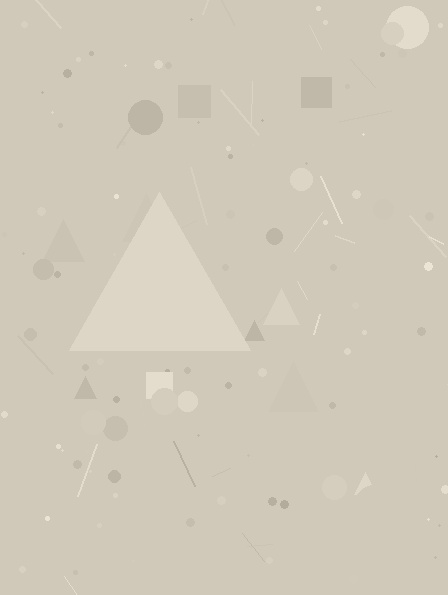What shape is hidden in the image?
A triangle is hidden in the image.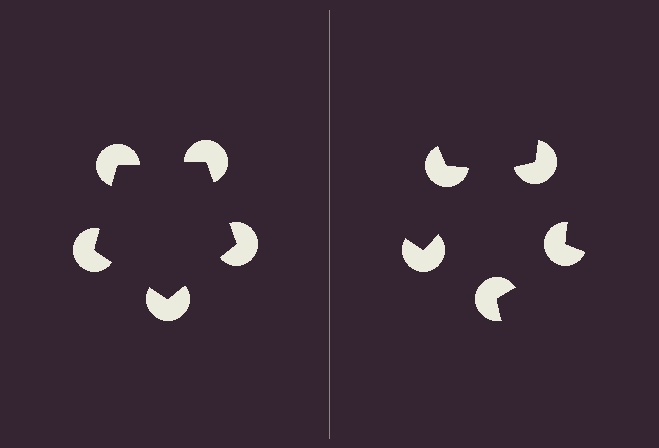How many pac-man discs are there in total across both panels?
10 — 5 on each side.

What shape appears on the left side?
An illusory pentagon.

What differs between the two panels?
The pac-man discs are positioned identically on both sides; only the wedge orientations differ. On the left they align to a pentagon; on the right they are misaligned.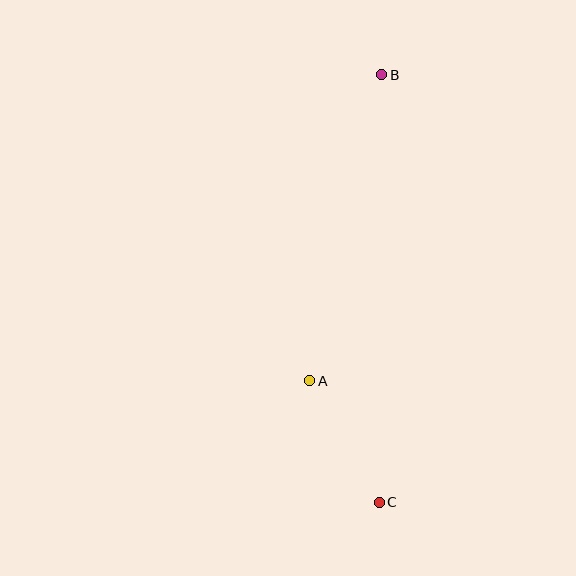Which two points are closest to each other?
Points A and C are closest to each other.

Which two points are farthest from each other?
Points B and C are farthest from each other.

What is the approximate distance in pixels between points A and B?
The distance between A and B is approximately 315 pixels.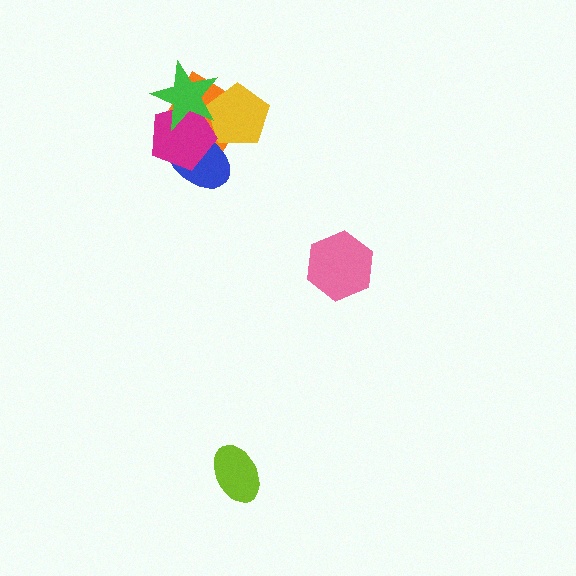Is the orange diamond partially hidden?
Yes, it is partially covered by another shape.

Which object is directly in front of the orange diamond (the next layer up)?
The blue ellipse is directly in front of the orange diamond.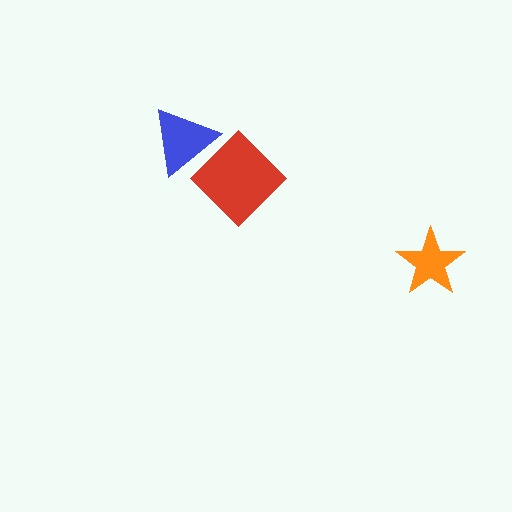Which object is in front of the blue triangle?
The red diamond is in front of the blue triangle.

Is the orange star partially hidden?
No, no other shape covers it.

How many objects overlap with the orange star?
0 objects overlap with the orange star.